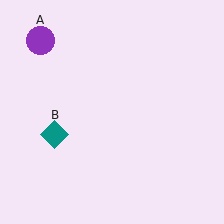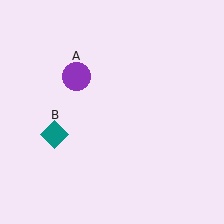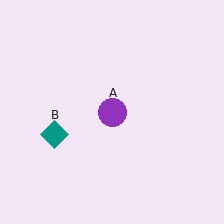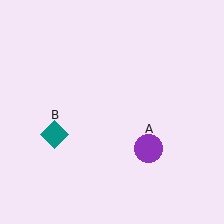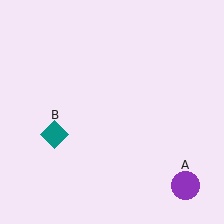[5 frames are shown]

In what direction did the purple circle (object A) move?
The purple circle (object A) moved down and to the right.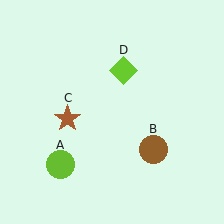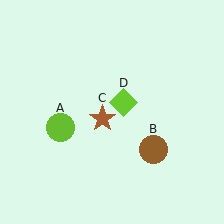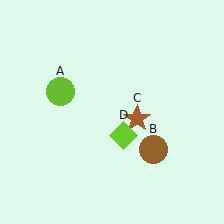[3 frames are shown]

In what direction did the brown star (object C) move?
The brown star (object C) moved right.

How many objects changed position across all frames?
3 objects changed position: lime circle (object A), brown star (object C), lime diamond (object D).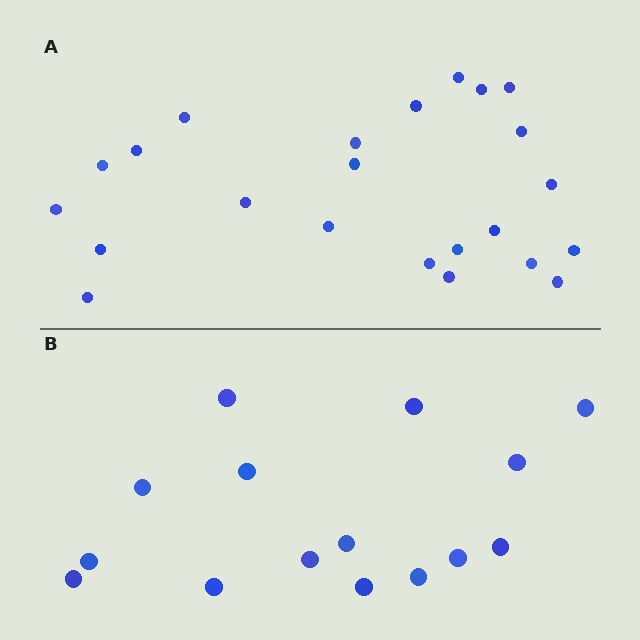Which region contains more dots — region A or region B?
Region A (the top region) has more dots.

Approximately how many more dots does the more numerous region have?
Region A has roughly 8 or so more dots than region B.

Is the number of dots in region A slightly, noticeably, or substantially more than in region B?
Region A has substantially more. The ratio is roughly 1.5 to 1.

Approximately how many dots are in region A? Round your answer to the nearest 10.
About 20 dots. (The exact count is 23, which rounds to 20.)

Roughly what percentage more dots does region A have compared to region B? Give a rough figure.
About 55% more.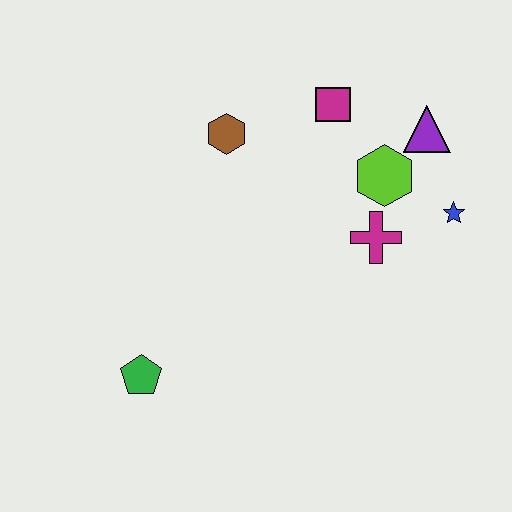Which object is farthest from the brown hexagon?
The green pentagon is farthest from the brown hexagon.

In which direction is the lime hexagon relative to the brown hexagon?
The lime hexagon is to the right of the brown hexagon.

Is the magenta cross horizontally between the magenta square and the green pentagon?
No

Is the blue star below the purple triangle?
Yes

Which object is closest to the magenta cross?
The lime hexagon is closest to the magenta cross.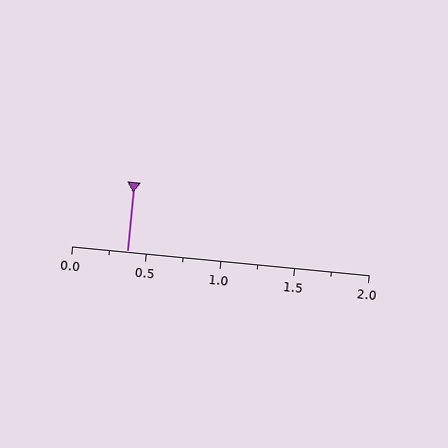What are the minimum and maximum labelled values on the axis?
The axis runs from 0.0 to 2.0.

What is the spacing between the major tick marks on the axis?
The major ticks are spaced 0.5 apart.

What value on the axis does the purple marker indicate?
The marker indicates approximately 0.38.